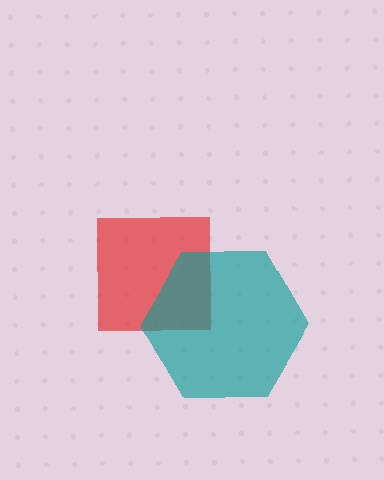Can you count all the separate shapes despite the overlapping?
Yes, there are 2 separate shapes.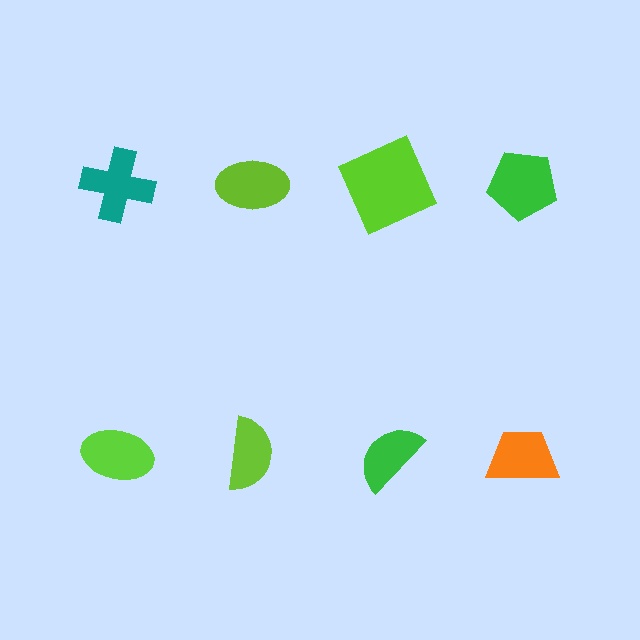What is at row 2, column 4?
An orange trapezoid.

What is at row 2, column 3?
A green semicircle.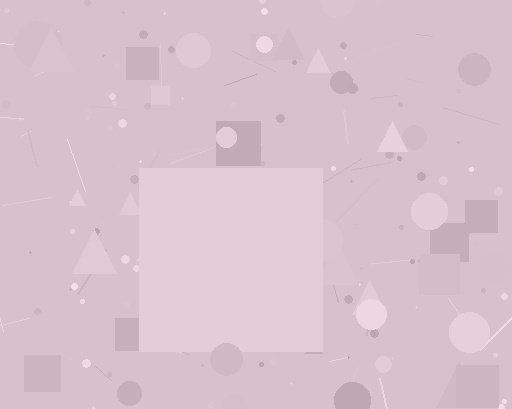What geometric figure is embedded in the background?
A square is embedded in the background.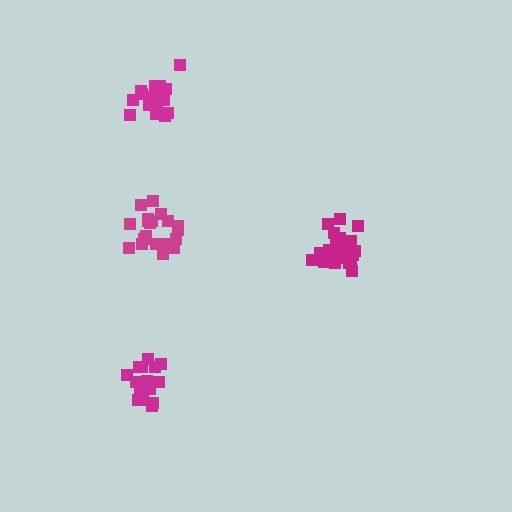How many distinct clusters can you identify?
There are 4 distinct clusters.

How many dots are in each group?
Group 1: 21 dots, Group 2: 17 dots, Group 3: 17 dots, Group 4: 20 dots (75 total).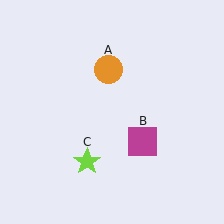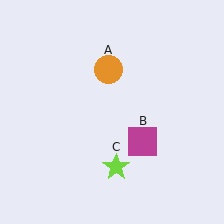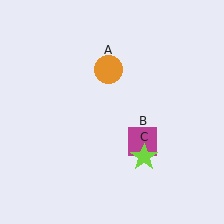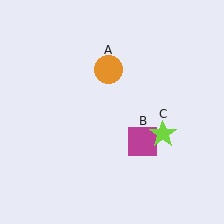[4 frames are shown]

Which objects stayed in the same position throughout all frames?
Orange circle (object A) and magenta square (object B) remained stationary.